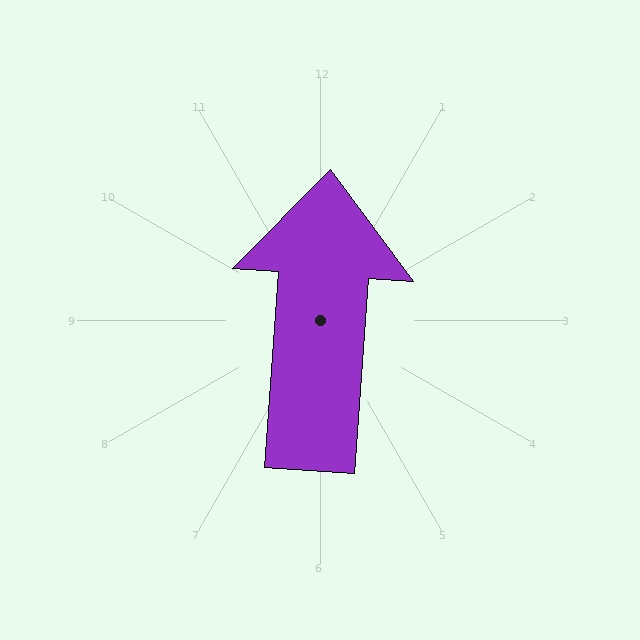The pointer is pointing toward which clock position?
Roughly 12 o'clock.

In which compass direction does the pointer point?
North.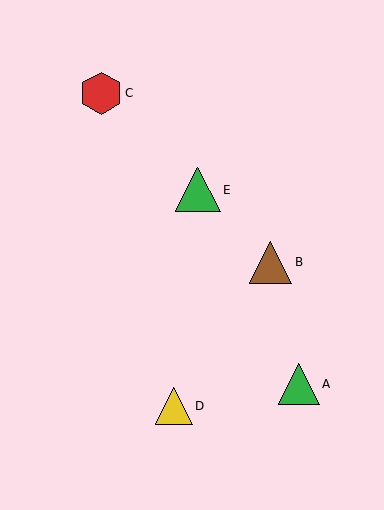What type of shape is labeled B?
Shape B is a brown triangle.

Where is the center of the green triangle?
The center of the green triangle is at (198, 190).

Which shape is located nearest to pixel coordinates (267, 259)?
The brown triangle (labeled B) at (271, 262) is nearest to that location.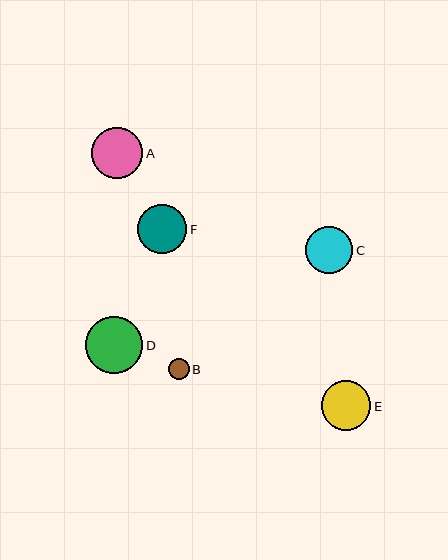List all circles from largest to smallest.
From largest to smallest: D, A, E, F, C, B.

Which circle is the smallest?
Circle B is the smallest with a size of approximately 21 pixels.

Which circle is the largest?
Circle D is the largest with a size of approximately 57 pixels.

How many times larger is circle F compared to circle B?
Circle F is approximately 2.3 times the size of circle B.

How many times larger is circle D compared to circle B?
Circle D is approximately 2.7 times the size of circle B.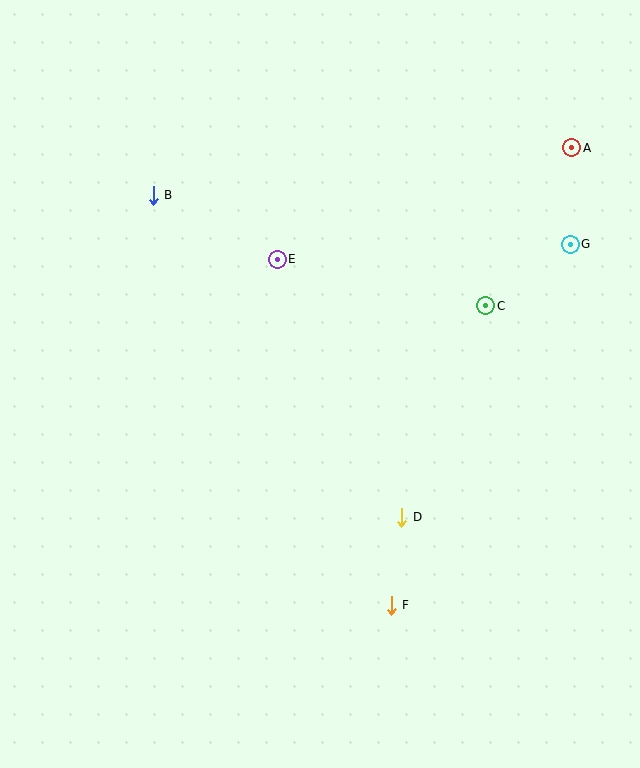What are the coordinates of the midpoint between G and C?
The midpoint between G and C is at (528, 275).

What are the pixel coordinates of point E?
Point E is at (277, 259).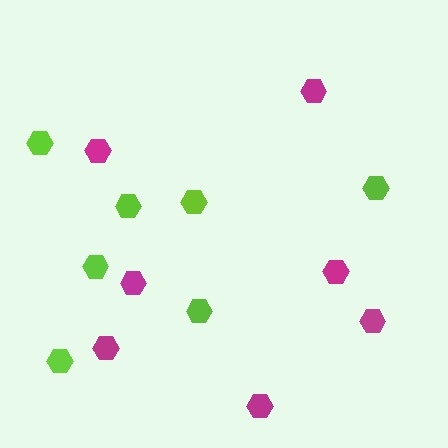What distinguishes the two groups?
There are 2 groups: one group of magenta hexagons (7) and one group of lime hexagons (7).